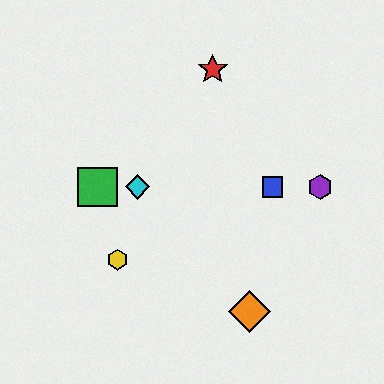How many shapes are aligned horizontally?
4 shapes (the blue square, the green square, the purple hexagon, the cyan diamond) are aligned horizontally.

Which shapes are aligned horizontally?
The blue square, the green square, the purple hexagon, the cyan diamond are aligned horizontally.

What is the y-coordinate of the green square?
The green square is at y≈187.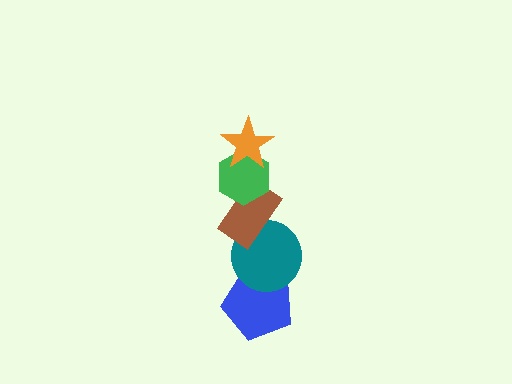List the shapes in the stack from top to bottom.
From top to bottom: the orange star, the green hexagon, the brown rectangle, the teal circle, the blue pentagon.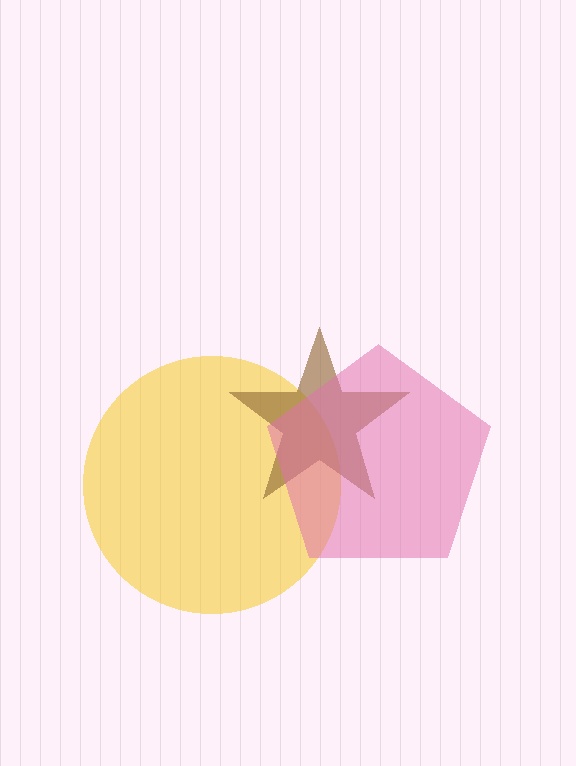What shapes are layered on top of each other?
The layered shapes are: a yellow circle, a brown star, a pink pentagon.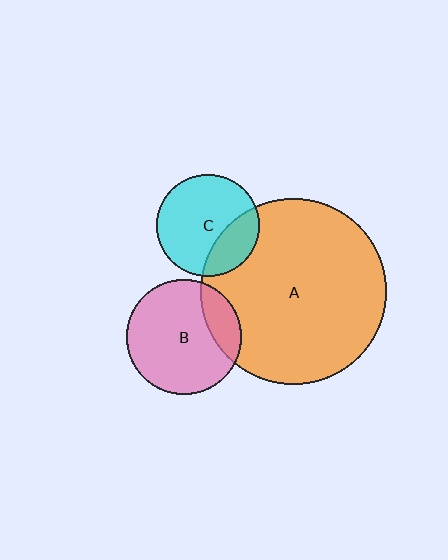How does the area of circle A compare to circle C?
Approximately 3.3 times.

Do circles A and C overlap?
Yes.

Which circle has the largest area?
Circle A (orange).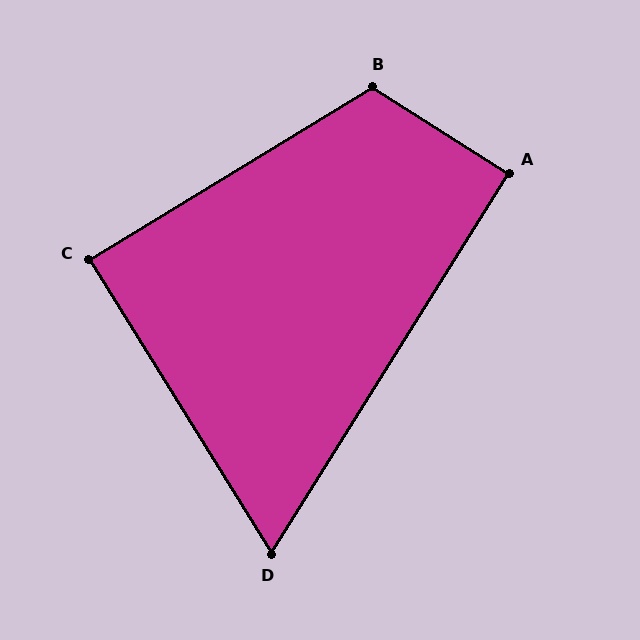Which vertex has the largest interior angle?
B, at approximately 116 degrees.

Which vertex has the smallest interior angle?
D, at approximately 64 degrees.